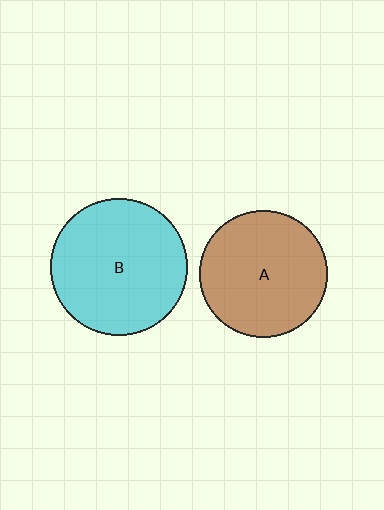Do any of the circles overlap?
No, none of the circles overlap.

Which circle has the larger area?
Circle B (cyan).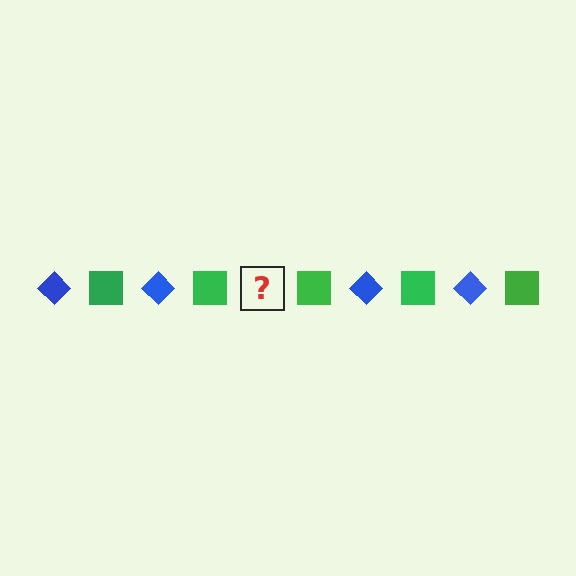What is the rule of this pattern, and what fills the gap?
The rule is that the pattern alternates between blue diamond and green square. The gap should be filled with a blue diamond.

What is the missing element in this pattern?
The missing element is a blue diamond.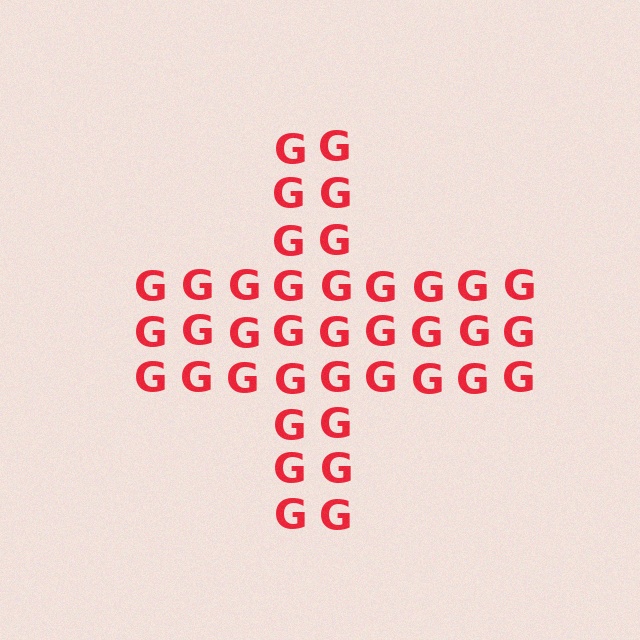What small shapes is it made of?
It is made of small letter G's.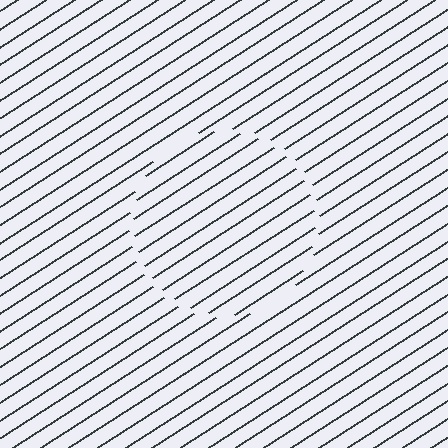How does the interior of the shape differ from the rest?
The interior of the shape contains the same grating, shifted by half a period — the contour is defined by the phase discontinuity where line-ends from the inner and outer gratings abut.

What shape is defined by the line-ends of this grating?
An illusory circle. The interior of the shape contains the same grating, shifted by half a period — the contour is defined by the phase discontinuity where line-ends from the inner and outer gratings abut.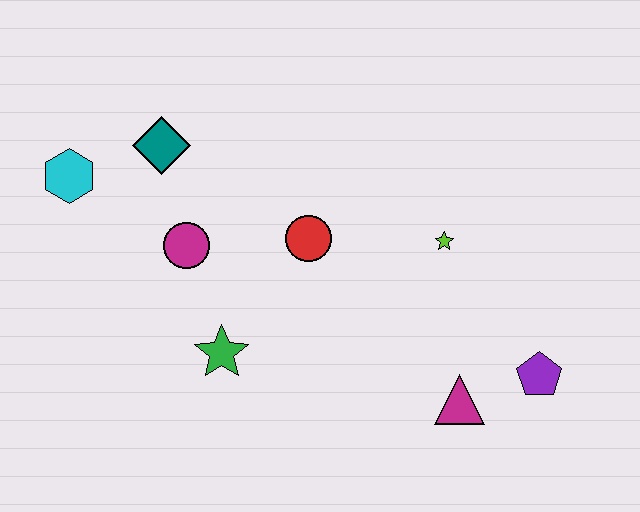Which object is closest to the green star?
The magenta circle is closest to the green star.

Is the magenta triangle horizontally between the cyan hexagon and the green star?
No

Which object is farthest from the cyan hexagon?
The purple pentagon is farthest from the cyan hexagon.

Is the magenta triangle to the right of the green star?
Yes